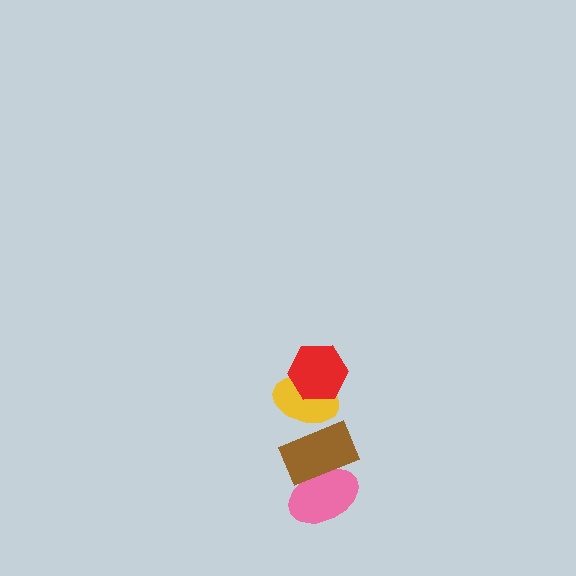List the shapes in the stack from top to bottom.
From top to bottom: the red hexagon, the yellow ellipse, the brown rectangle, the pink ellipse.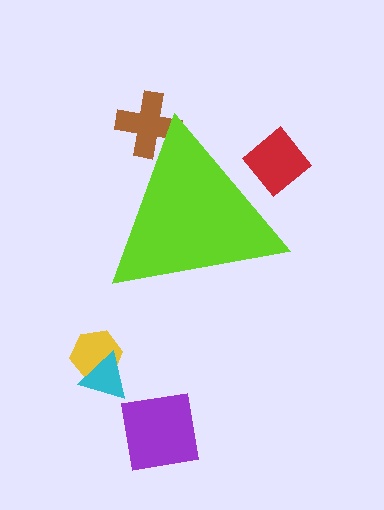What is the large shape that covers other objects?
A lime triangle.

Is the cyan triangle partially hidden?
No, the cyan triangle is fully visible.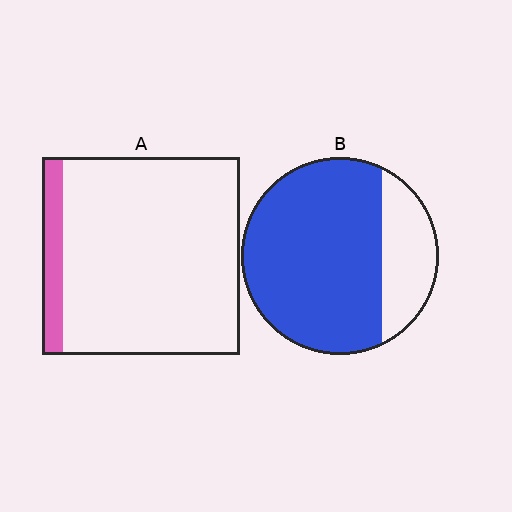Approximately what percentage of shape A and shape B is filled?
A is approximately 10% and B is approximately 75%.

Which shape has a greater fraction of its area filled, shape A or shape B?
Shape B.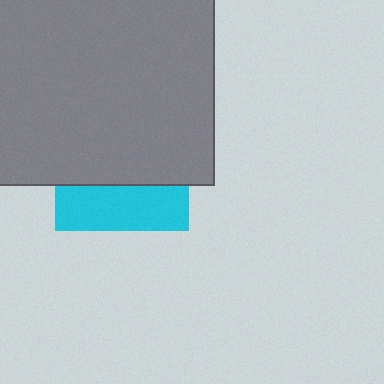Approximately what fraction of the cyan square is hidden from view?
Roughly 66% of the cyan square is hidden behind the gray rectangle.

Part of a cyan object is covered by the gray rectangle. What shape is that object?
It is a square.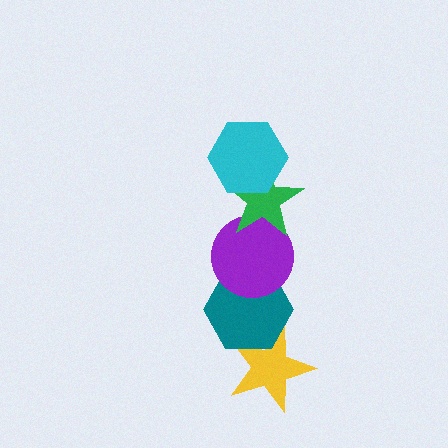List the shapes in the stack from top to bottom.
From top to bottom: the cyan hexagon, the green star, the purple circle, the teal hexagon, the yellow star.